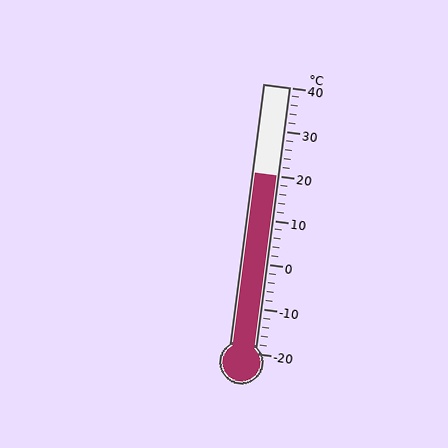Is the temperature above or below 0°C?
The temperature is above 0°C.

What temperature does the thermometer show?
The thermometer shows approximately 20°C.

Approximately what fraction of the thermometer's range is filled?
The thermometer is filled to approximately 65% of its range.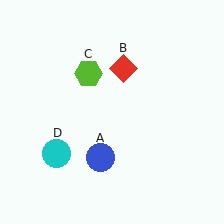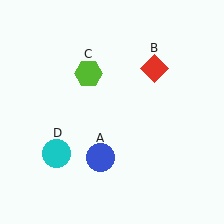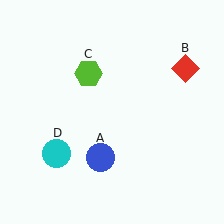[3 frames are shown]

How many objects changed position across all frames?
1 object changed position: red diamond (object B).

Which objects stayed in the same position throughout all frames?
Blue circle (object A) and lime hexagon (object C) and cyan circle (object D) remained stationary.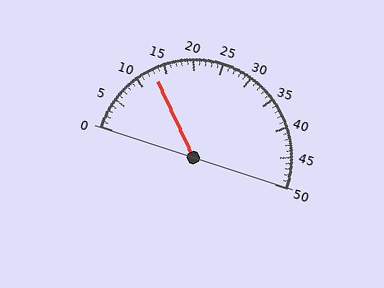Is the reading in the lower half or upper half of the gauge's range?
The reading is in the lower half of the range (0 to 50).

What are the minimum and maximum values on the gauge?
The gauge ranges from 0 to 50.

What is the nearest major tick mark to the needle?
The nearest major tick mark is 15.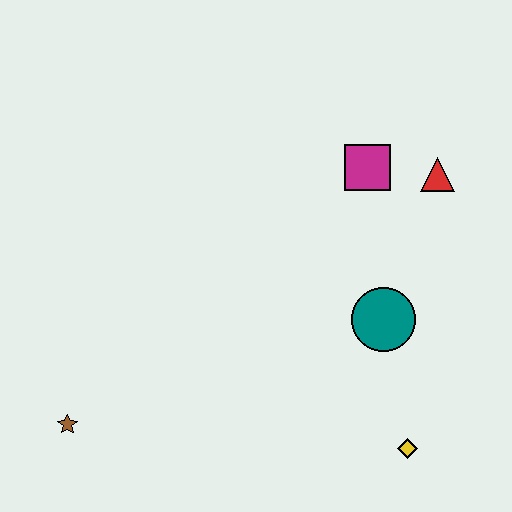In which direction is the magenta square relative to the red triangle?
The magenta square is to the left of the red triangle.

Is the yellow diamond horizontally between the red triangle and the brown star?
Yes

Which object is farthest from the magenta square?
The brown star is farthest from the magenta square.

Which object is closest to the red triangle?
The magenta square is closest to the red triangle.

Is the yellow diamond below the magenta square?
Yes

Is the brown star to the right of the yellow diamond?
No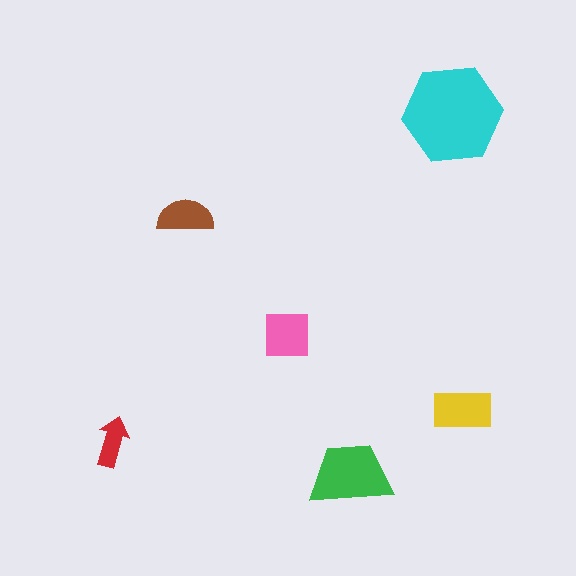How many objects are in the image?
There are 6 objects in the image.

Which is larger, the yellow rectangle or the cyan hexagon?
The cyan hexagon.